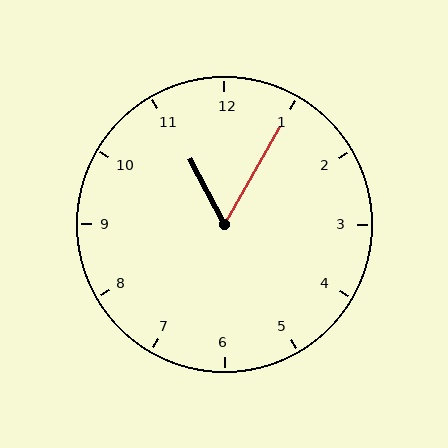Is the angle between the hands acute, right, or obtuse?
It is acute.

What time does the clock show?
11:05.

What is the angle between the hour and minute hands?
Approximately 58 degrees.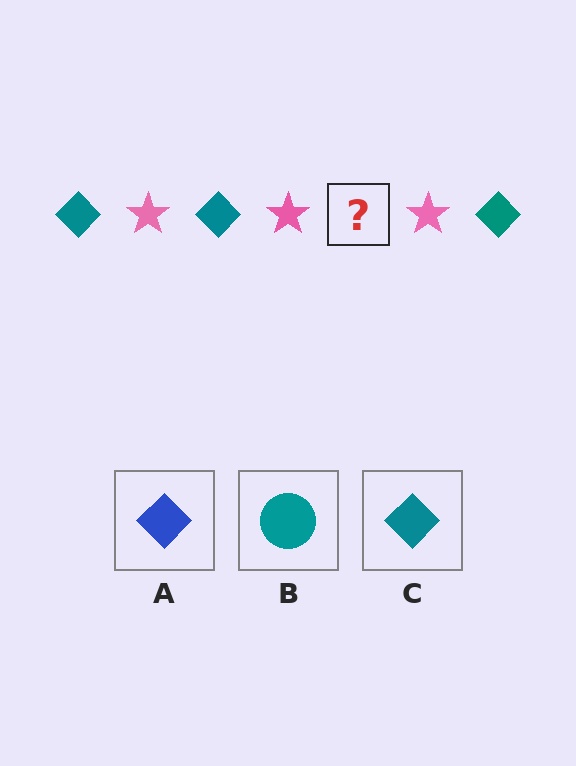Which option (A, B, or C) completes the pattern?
C.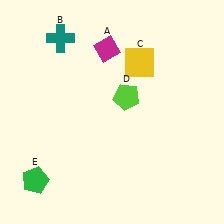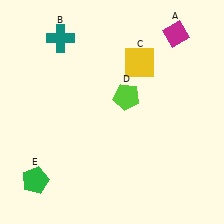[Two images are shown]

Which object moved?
The magenta diamond (A) moved right.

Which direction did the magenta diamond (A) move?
The magenta diamond (A) moved right.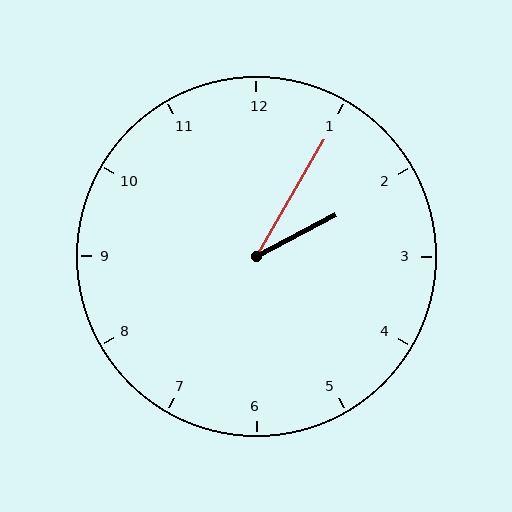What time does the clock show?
2:05.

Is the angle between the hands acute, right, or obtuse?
It is acute.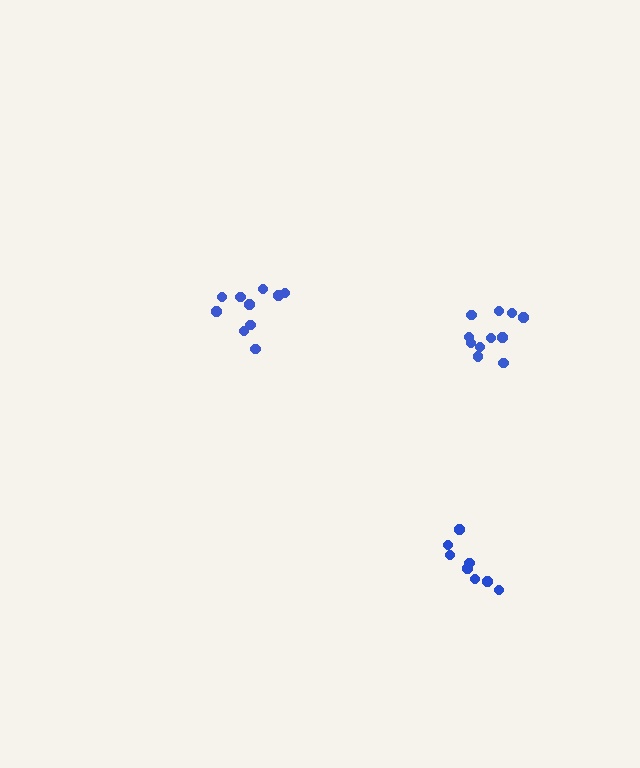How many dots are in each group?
Group 1: 10 dots, Group 2: 8 dots, Group 3: 11 dots (29 total).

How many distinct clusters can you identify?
There are 3 distinct clusters.